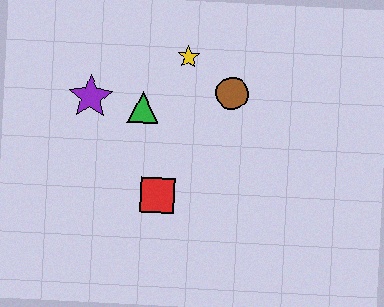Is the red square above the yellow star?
No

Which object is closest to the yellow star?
The brown circle is closest to the yellow star.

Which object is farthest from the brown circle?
The purple star is farthest from the brown circle.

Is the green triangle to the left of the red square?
Yes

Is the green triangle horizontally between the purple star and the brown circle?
Yes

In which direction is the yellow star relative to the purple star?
The yellow star is to the right of the purple star.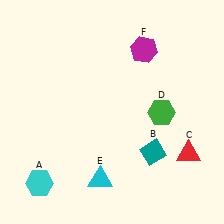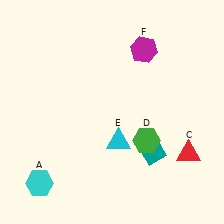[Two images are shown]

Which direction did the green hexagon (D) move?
The green hexagon (D) moved down.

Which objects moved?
The objects that moved are: the green hexagon (D), the cyan triangle (E).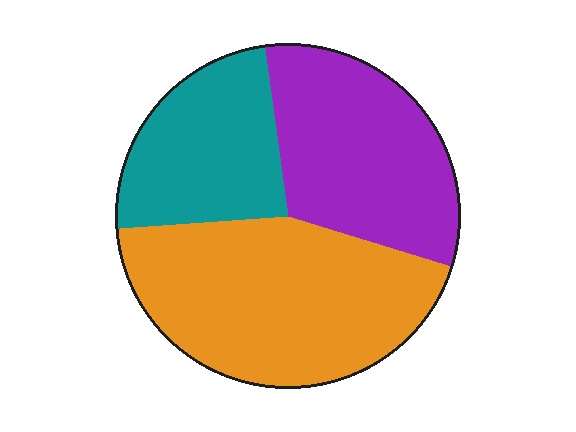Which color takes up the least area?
Teal, at roughly 25%.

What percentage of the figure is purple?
Purple takes up about one third (1/3) of the figure.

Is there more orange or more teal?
Orange.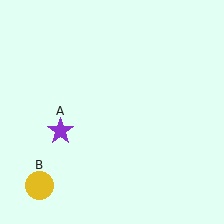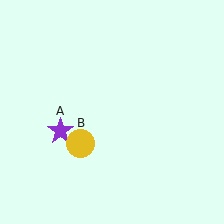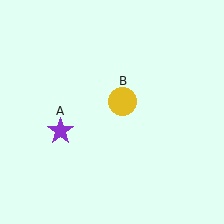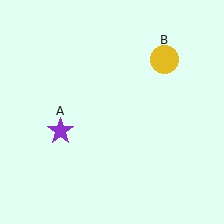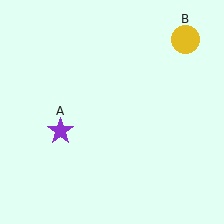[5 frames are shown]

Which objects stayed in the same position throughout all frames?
Purple star (object A) remained stationary.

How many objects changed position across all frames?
1 object changed position: yellow circle (object B).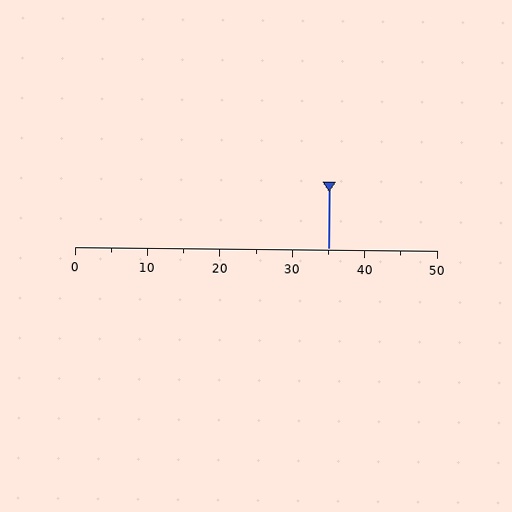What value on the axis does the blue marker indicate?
The marker indicates approximately 35.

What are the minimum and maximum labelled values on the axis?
The axis runs from 0 to 50.